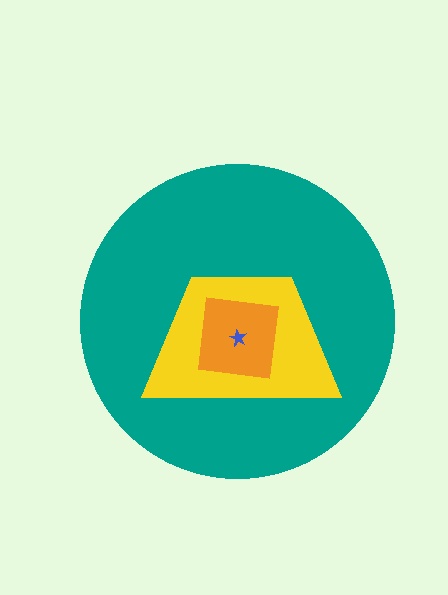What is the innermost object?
The blue star.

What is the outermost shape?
The teal circle.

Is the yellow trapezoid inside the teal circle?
Yes.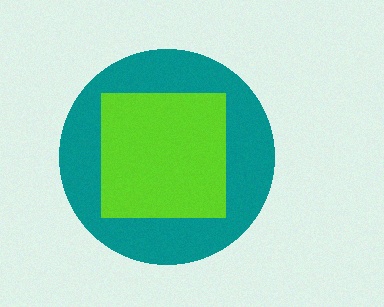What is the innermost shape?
The lime square.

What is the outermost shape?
The teal circle.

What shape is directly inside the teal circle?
The lime square.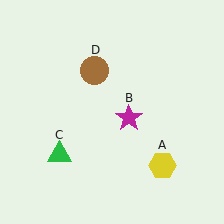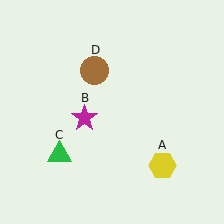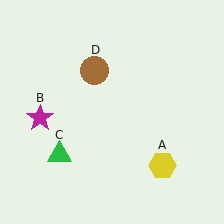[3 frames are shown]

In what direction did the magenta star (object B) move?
The magenta star (object B) moved left.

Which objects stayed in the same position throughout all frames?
Yellow hexagon (object A) and green triangle (object C) and brown circle (object D) remained stationary.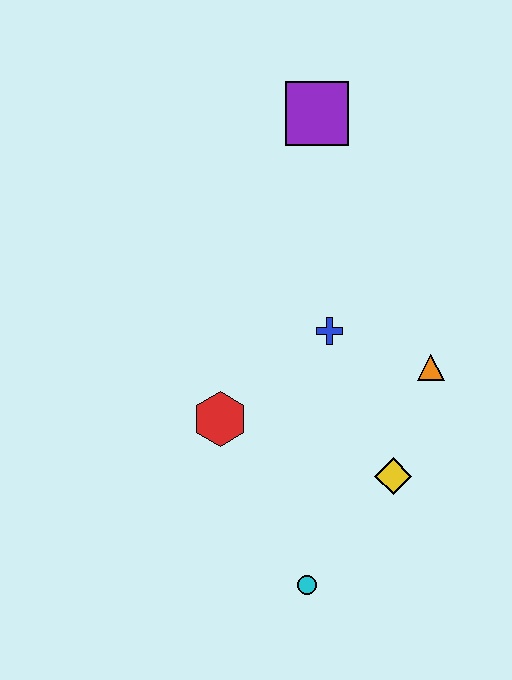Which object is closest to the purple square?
The blue cross is closest to the purple square.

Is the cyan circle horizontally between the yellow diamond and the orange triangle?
No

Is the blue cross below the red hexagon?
No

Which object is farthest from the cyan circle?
The purple square is farthest from the cyan circle.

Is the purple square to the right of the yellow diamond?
No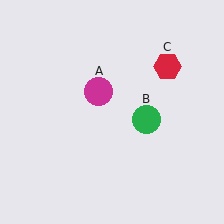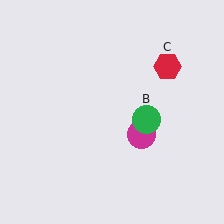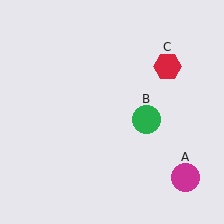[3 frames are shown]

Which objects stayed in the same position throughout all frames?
Green circle (object B) and red hexagon (object C) remained stationary.